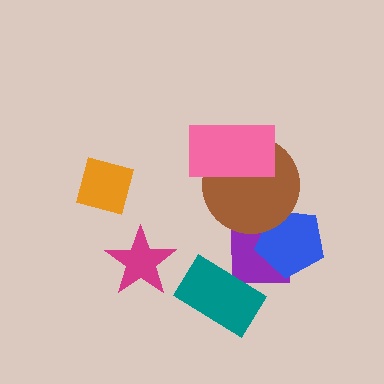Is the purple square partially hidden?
Yes, it is partially covered by another shape.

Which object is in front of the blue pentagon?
The brown circle is in front of the blue pentagon.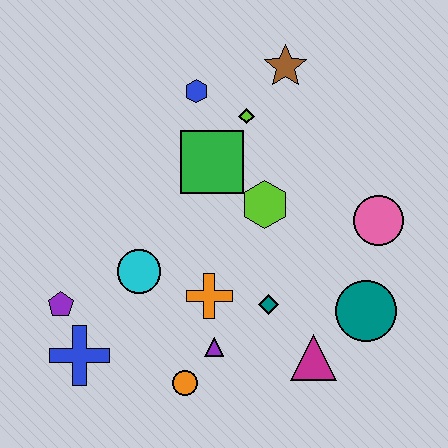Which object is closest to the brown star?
The lime diamond is closest to the brown star.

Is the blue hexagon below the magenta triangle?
No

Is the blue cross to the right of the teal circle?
No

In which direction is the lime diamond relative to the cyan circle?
The lime diamond is above the cyan circle.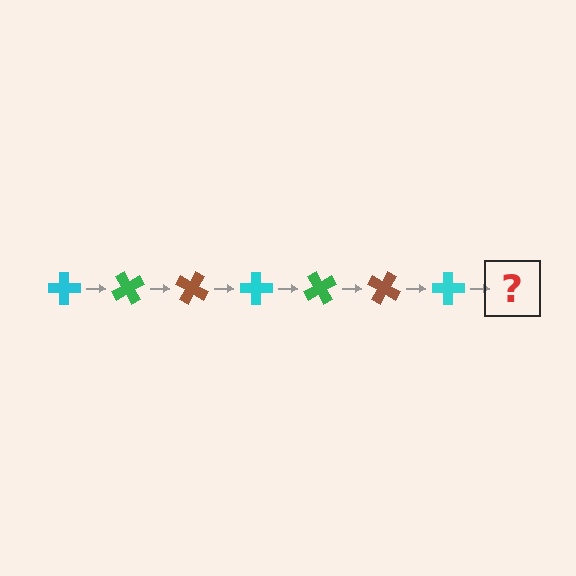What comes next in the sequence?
The next element should be a green cross, rotated 420 degrees from the start.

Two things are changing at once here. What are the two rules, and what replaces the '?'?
The two rules are that it rotates 60 degrees each step and the color cycles through cyan, green, and brown. The '?' should be a green cross, rotated 420 degrees from the start.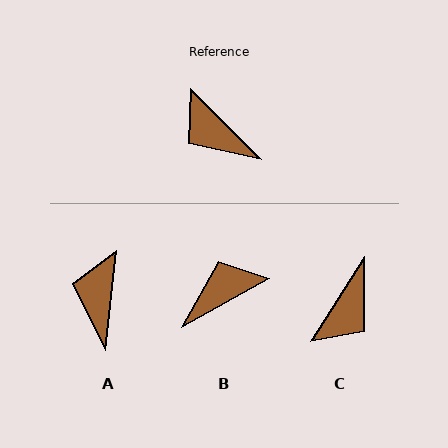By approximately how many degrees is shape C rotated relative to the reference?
Approximately 103 degrees counter-clockwise.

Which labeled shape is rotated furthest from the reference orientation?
B, about 106 degrees away.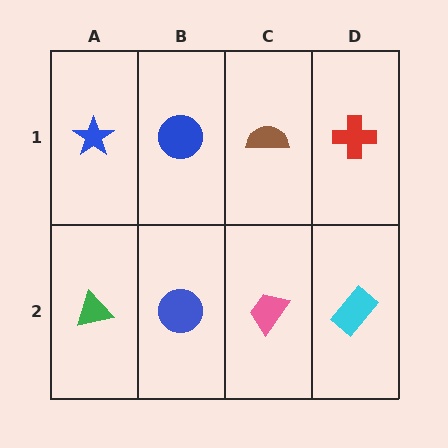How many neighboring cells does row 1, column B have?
3.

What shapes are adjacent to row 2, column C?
A brown semicircle (row 1, column C), a blue circle (row 2, column B), a cyan rectangle (row 2, column D).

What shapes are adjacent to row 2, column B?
A blue circle (row 1, column B), a green triangle (row 2, column A), a pink trapezoid (row 2, column C).